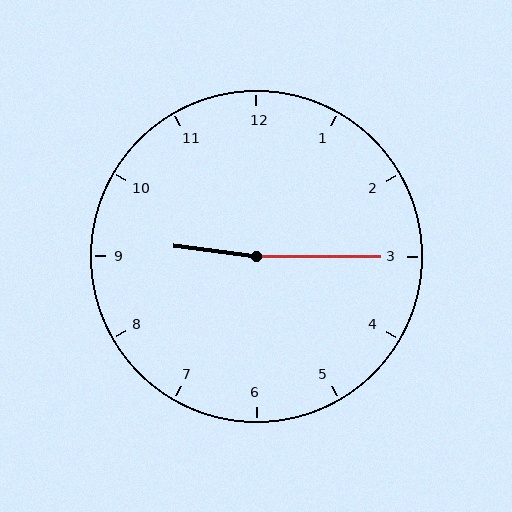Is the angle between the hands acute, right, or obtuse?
It is obtuse.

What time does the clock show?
9:15.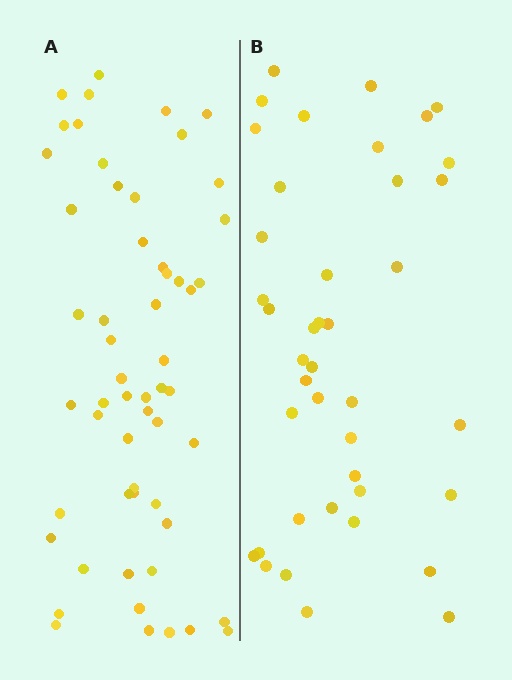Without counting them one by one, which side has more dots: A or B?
Region A (the left region) has more dots.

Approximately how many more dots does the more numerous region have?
Region A has approximately 15 more dots than region B.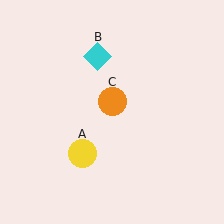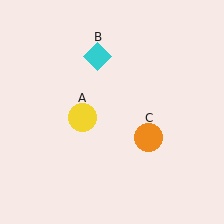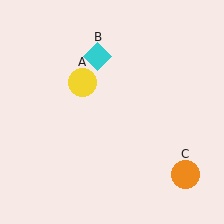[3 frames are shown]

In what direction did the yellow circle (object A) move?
The yellow circle (object A) moved up.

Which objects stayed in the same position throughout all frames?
Cyan diamond (object B) remained stationary.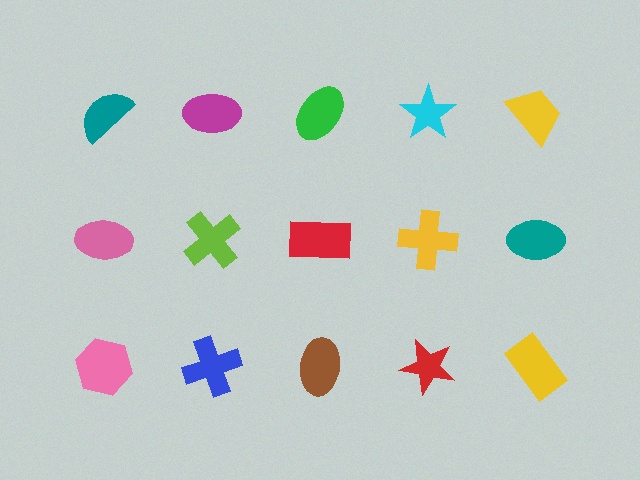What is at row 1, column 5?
A yellow trapezoid.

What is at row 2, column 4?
A yellow cross.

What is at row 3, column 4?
A red star.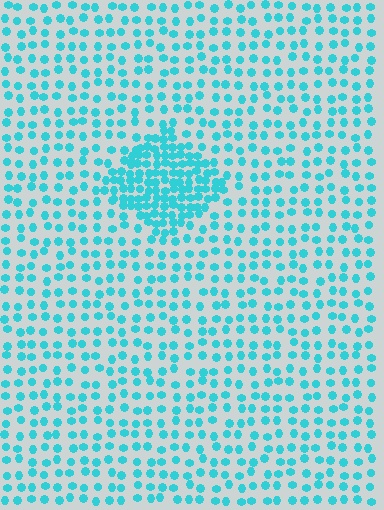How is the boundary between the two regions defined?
The boundary is defined by a change in element density (approximately 2.4x ratio). All elements are the same color, size, and shape.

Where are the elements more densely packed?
The elements are more densely packed inside the diamond boundary.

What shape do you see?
I see a diamond.